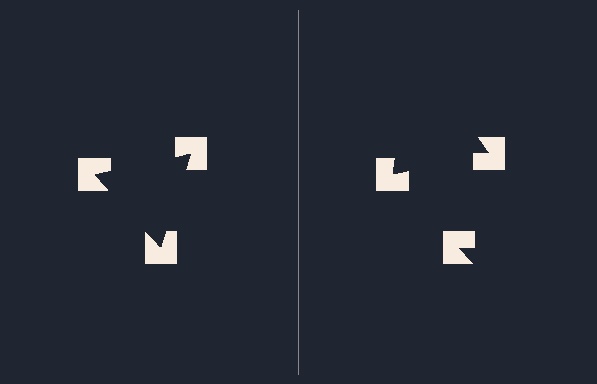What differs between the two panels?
The notched squares are positioned identically on both sides; only the wedge orientations differ. On the left they align to a triangle; on the right they are misaligned.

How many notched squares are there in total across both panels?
6 — 3 on each side.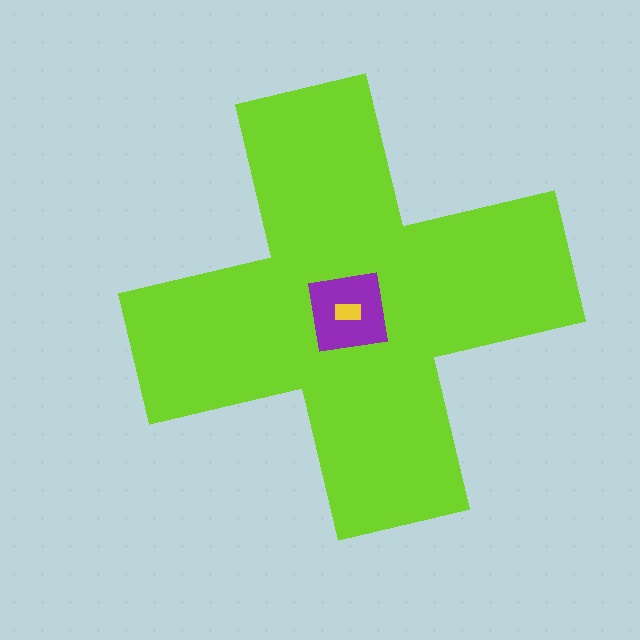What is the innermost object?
The yellow rectangle.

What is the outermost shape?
The lime cross.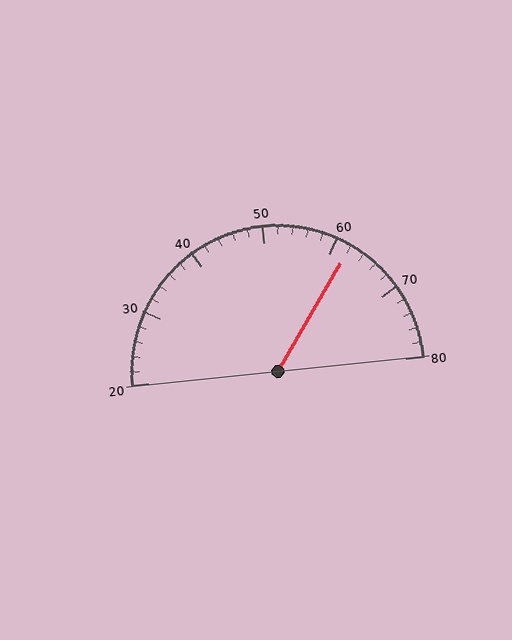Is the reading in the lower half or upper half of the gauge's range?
The reading is in the upper half of the range (20 to 80).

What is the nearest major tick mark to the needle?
The nearest major tick mark is 60.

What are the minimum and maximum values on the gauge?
The gauge ranges from 20 to 80.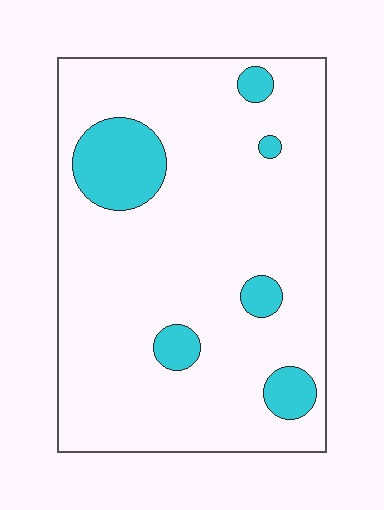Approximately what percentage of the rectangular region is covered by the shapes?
Approximately 15%.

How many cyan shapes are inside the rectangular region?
6.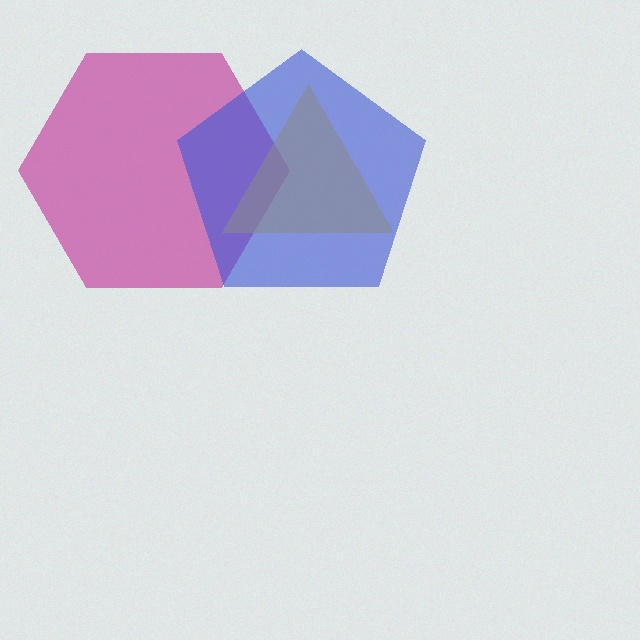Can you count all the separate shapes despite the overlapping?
Yes, there are 3 separate shapes.